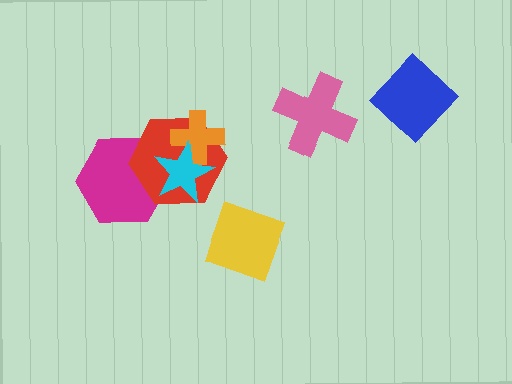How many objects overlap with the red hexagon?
3 objects overlap with the red hexagon.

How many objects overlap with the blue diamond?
0 objects overlap with the blue diamond.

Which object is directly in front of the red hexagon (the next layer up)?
The orange cross is directly in front of the red hexagon.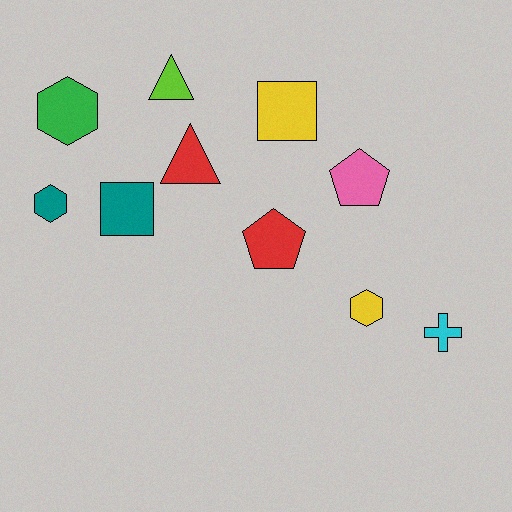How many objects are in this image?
There are 10 objects.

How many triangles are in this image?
There are 2 triangles.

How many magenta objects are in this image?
There are no magenta objects.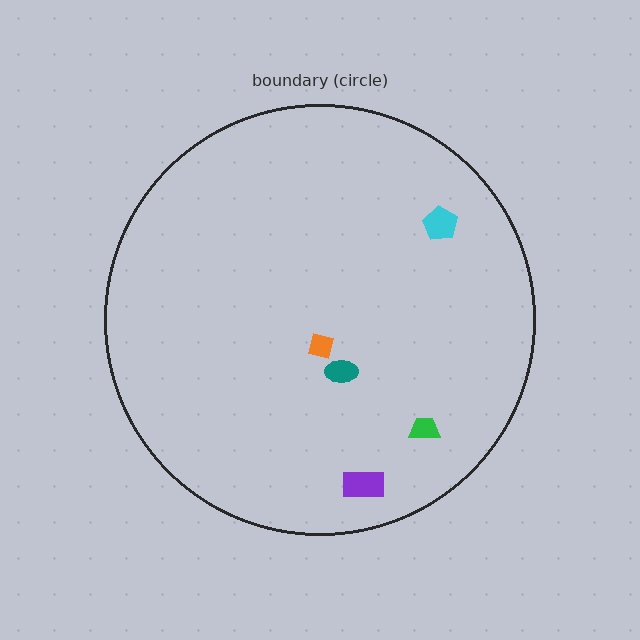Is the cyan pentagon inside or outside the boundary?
Inside.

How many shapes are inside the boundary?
5 inside, 0 outside.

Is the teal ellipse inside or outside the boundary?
Inside.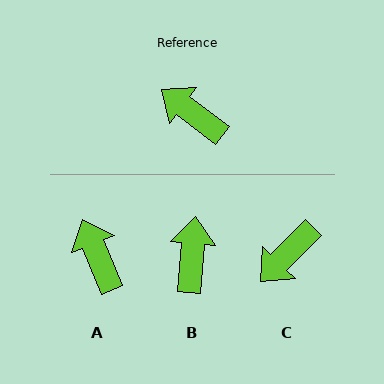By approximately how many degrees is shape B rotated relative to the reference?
Approximately 58 degrees clockwise.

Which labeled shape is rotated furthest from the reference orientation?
C, about 83 degrees away.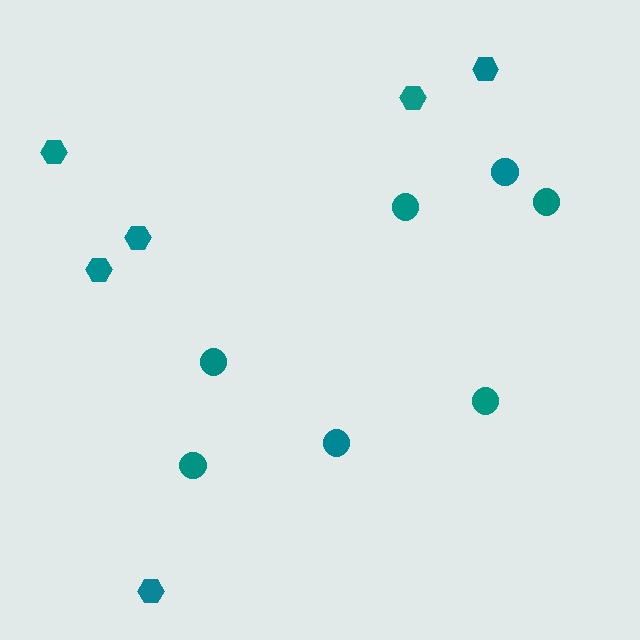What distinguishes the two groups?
There are 2 groups: one group of hexagons (6) and one group of circles (7).